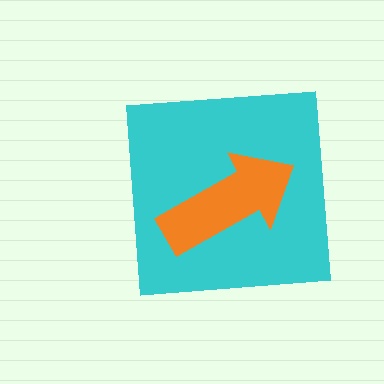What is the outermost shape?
The cyan square.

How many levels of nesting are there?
2.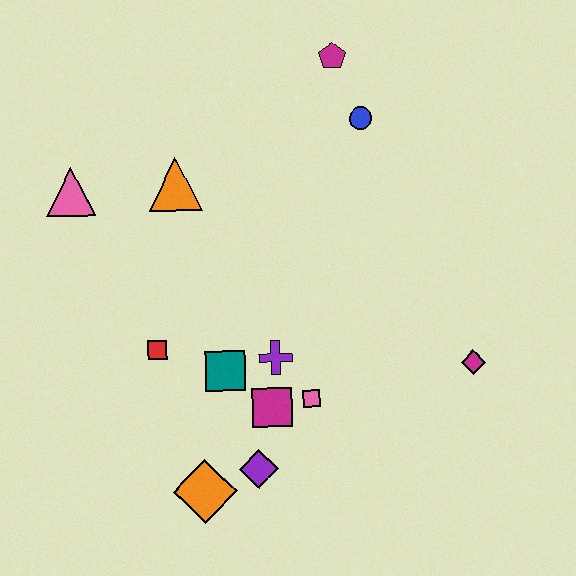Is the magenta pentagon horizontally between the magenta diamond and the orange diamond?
Yes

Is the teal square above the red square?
No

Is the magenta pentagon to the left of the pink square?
No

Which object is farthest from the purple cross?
The magenta pentagon is farthest from the purple cross.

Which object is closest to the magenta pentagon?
The blue circle is closest to the magenta pentagon.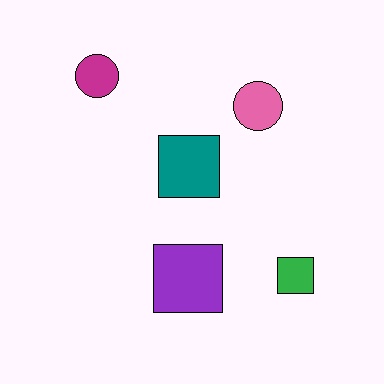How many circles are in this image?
There are 2 circles.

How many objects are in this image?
There are 5 objects.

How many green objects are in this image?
There is 1 green object.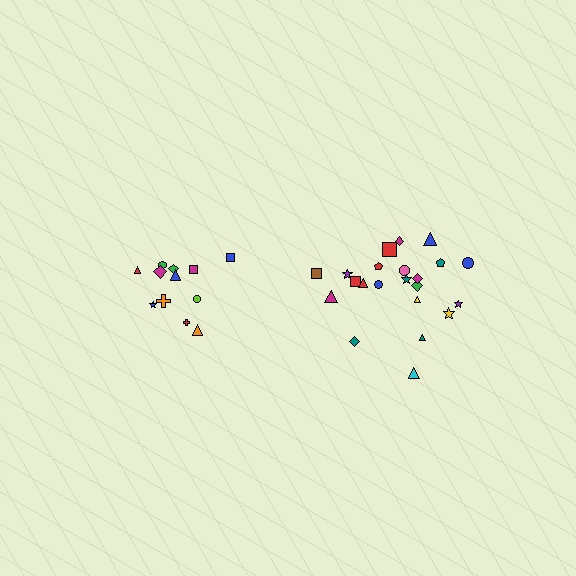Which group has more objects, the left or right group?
The right group.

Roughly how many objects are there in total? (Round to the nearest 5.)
Roughly 35 objects in total.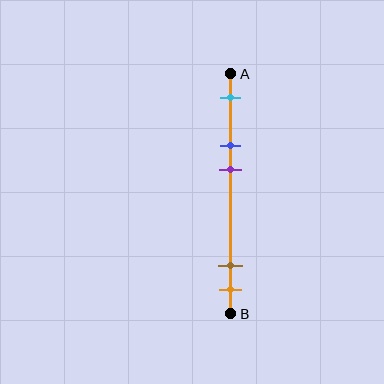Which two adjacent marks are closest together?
The brown and orange marks are the closest adjacent pair.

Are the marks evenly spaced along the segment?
No, the marks are not evenly spaced.